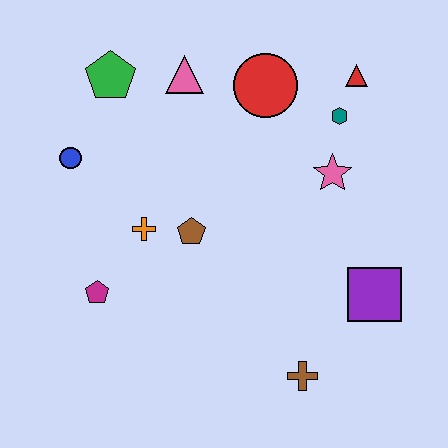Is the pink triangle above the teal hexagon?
Yes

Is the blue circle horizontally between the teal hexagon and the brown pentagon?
No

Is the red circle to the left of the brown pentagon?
No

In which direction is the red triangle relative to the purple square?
The red triangle is above the purple square.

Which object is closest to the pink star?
The teal hexagon is closest to the pink star.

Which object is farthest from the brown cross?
The green pentagon is farthest from the brown cross.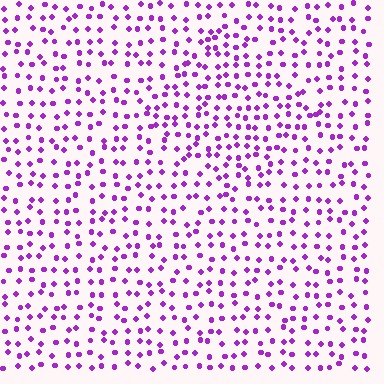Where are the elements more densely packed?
The elements are more densely packed inside the diamond boundary.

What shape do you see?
I see a diamond.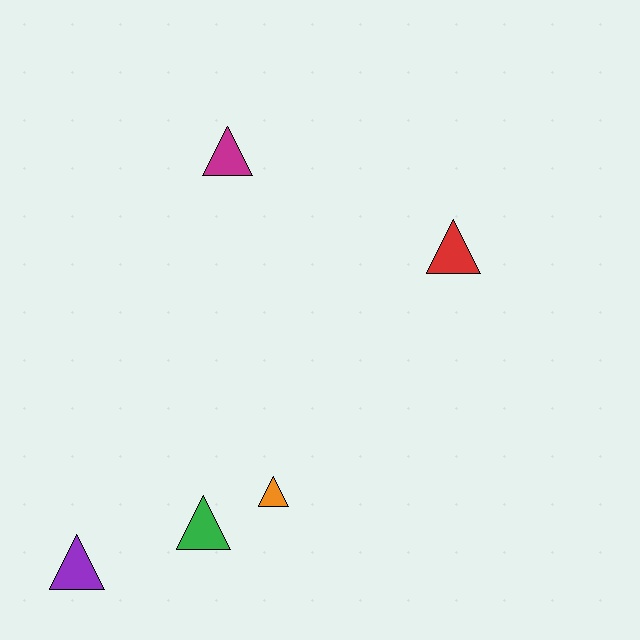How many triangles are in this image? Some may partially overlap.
There are 5 triangles.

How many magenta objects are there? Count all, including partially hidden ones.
There is 1 magenta object.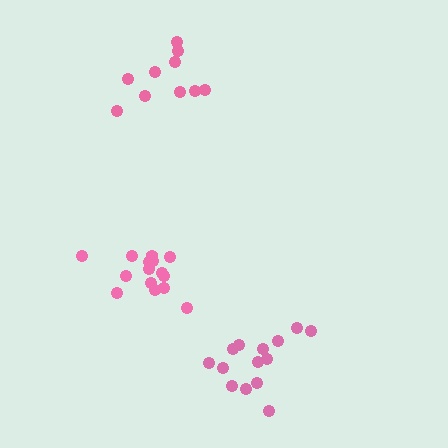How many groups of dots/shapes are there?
There are 3 groups.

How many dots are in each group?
Group 1: 14 dots, Group 2: 10 dots, Group 3: 15 dots (39 total).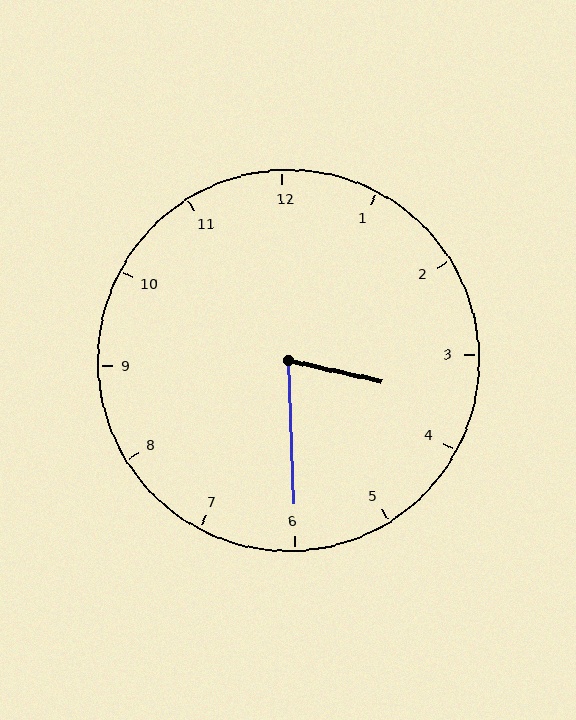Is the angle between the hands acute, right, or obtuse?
It is acute.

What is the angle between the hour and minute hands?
Approximately 75 degrees.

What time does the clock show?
3:30.